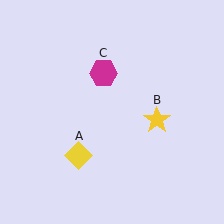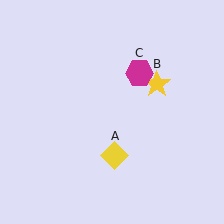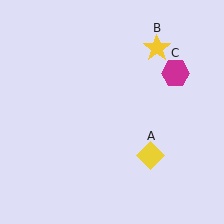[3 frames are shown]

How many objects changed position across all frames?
3 objects changed position: yellow diamond (object A), yellow star (object B), magenta hexagon (object C).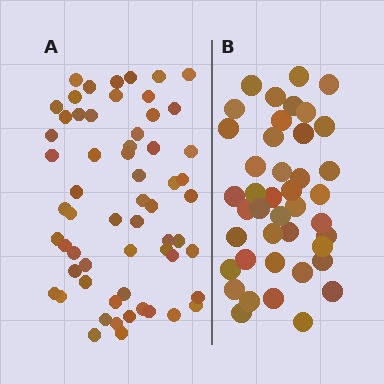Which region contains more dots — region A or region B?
Region A (the left region) has more dots.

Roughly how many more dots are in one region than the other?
Region A has approximately 20 more dots than region B.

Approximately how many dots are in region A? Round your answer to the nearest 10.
About 60 dots.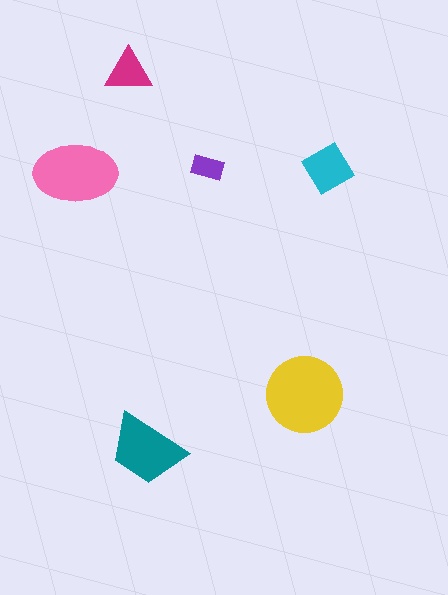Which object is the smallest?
The purple rectangle.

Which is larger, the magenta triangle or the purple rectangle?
The magenta triangle.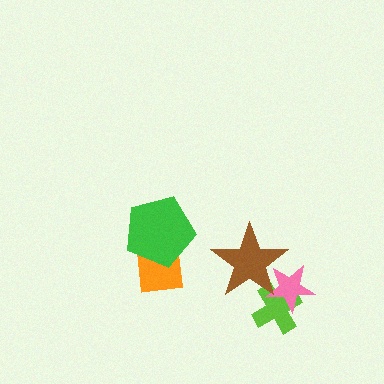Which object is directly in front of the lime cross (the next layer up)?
The pink star is directly in front of the lime cross.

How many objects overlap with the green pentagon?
1 object overlaps with the green pentagon.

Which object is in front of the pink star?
The brown star is in front of the pink star.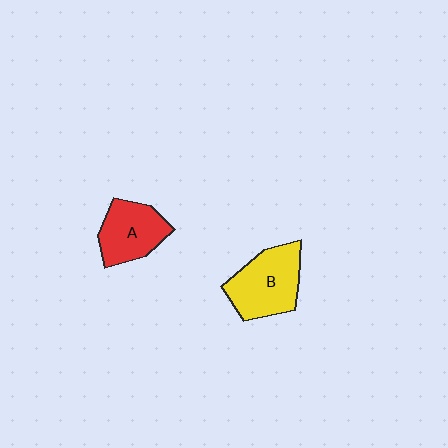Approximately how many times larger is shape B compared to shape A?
Approximately 1.2 times.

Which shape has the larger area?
Shape B (yellow).